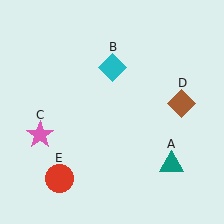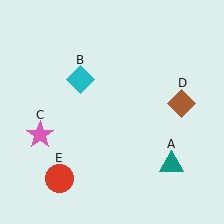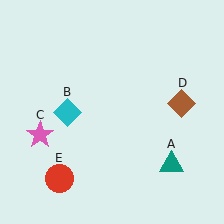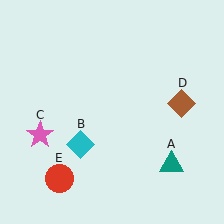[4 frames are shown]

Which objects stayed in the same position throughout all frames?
Teal triangle (object A) and pink star (object C) and brown diamond (object D) and red circle (object E) remained stationary.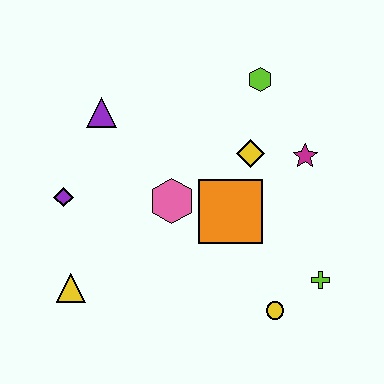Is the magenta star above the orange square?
Yes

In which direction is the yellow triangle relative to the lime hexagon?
The yellow triangle is below the lime hexagon.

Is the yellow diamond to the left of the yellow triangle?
No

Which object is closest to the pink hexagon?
The orange square is closest to the pink hexagon.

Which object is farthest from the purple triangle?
The lime cross is farthest from the purple triangle.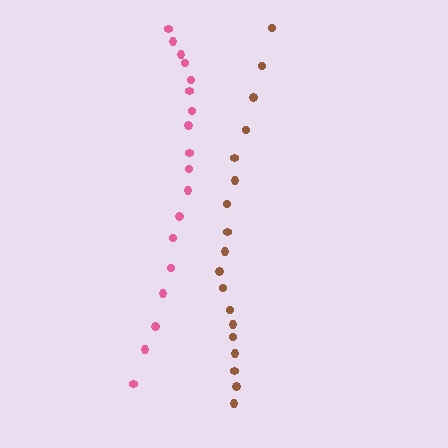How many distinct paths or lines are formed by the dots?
There are 2 distinct paths.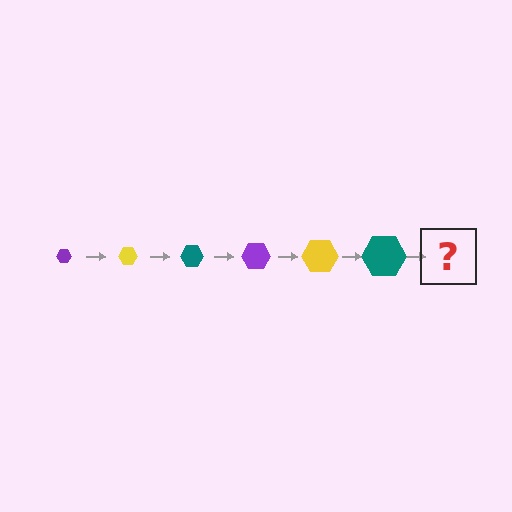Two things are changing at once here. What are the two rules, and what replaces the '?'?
The two rules are that the hexagon grows larger each step and the color cycles through purple, yellow, and teal. The '?' should be a purple hexagon, larger than the previous one.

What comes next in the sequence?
The next element should be a purple hexagon, larger than the previous one.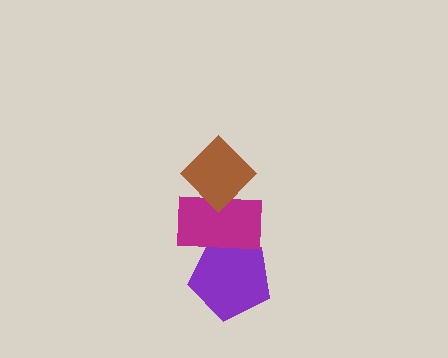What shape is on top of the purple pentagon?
The magenta rectangle is on top of the purple pentagon.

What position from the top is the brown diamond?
The brown diamond is 1st from the top.